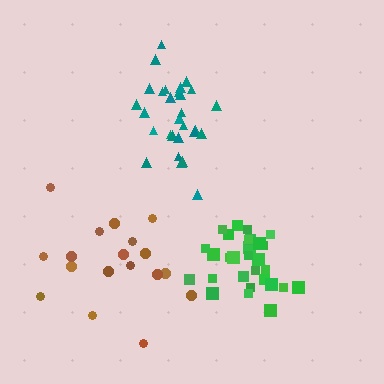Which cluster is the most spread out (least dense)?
Brown.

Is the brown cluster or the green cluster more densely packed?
Green.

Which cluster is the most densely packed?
Green.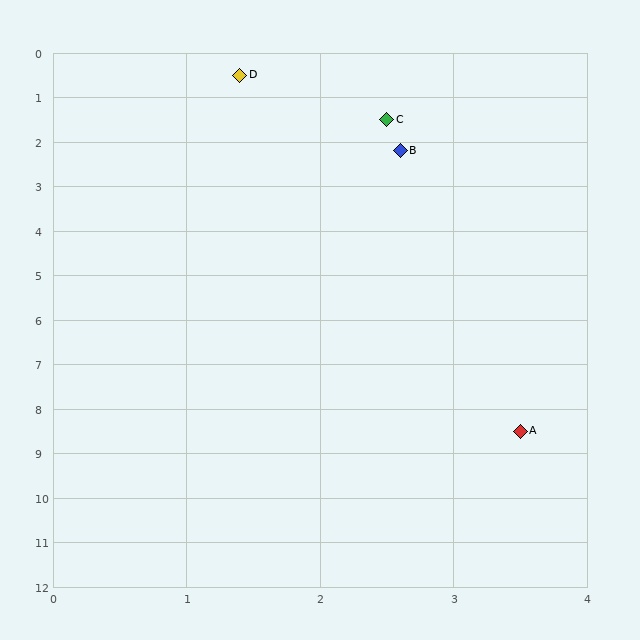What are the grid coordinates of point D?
Point D is at approximately (1.4, 0.5).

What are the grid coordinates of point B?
Point B is at approximately (2.6, 2.2).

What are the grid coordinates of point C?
Point C is at approximately (2.5, 1.5).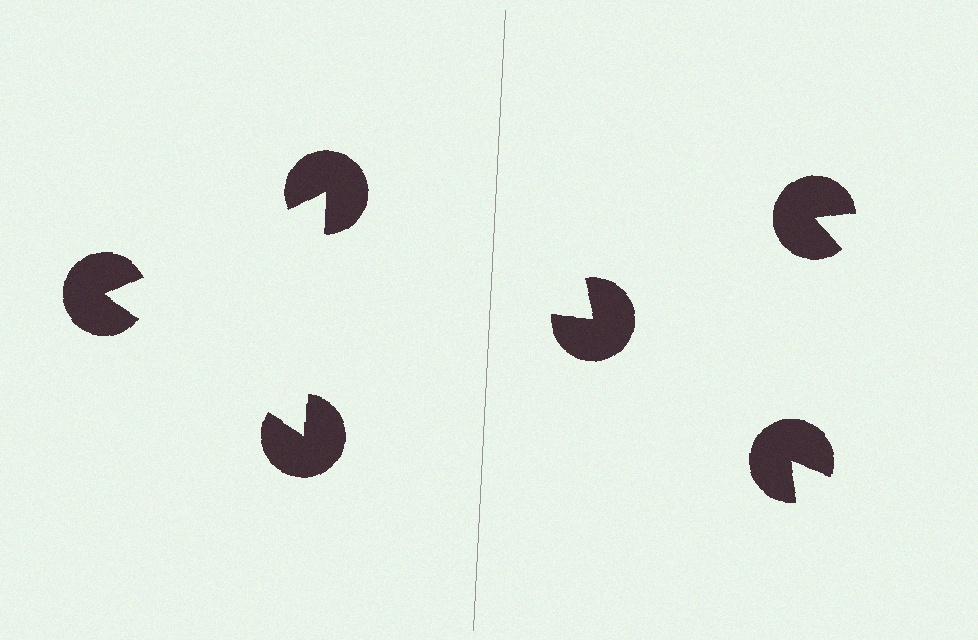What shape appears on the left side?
An illusory triangle.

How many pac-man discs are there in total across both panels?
6 — 3 on each side.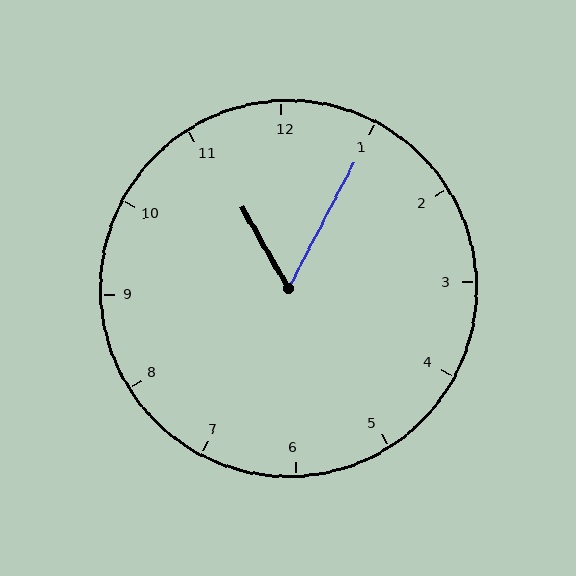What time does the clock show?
11:05.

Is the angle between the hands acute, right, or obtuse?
It is acute.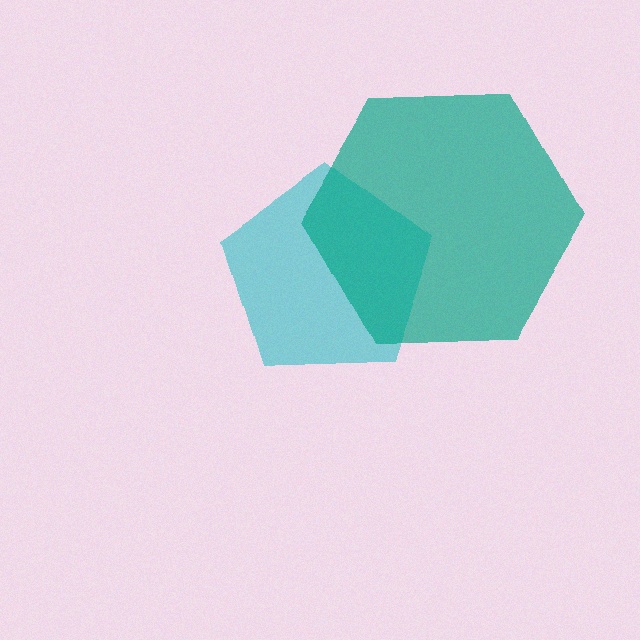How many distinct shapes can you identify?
There are 2 distinct shapes: a cyan pentagon, a teal hexagon.